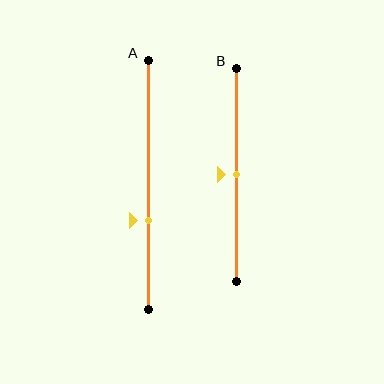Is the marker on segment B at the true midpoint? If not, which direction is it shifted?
Yes, the marker on segment B is at the true midpoint.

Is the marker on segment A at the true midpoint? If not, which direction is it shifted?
No, the marker on segment A is shifted downward by about 14% of the segment length.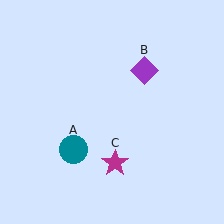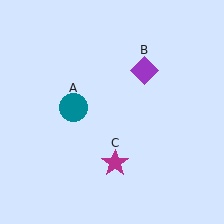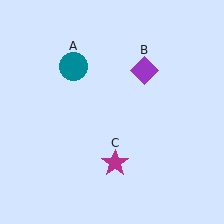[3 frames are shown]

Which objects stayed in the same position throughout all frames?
Purple diamond (object B) and magenta star (object C) remained stationary.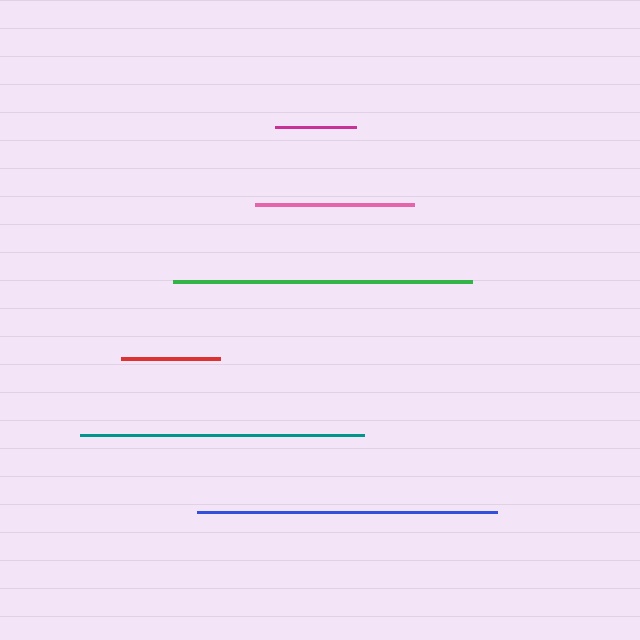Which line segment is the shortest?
The magenta line is the shortest at approximately 81 pixels.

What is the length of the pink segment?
The pink segment is approximately 159 pixels long.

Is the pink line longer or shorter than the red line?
The pink line is longer than the red line.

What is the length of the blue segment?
The blue segment is approximately 300 pixels long.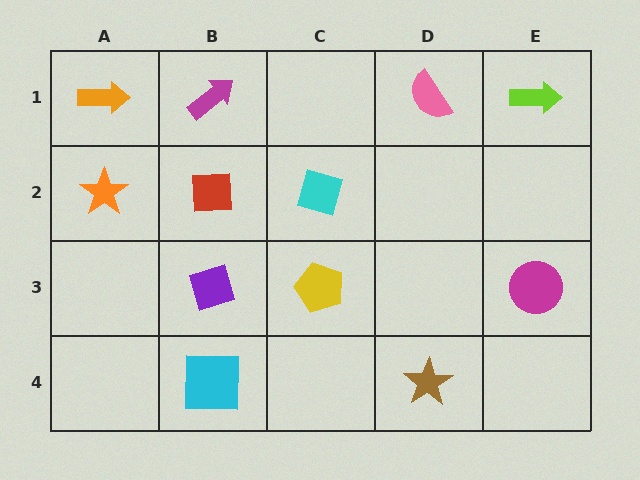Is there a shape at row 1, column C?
No, that cell is empty.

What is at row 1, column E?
A lime arrow.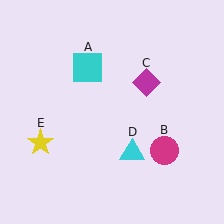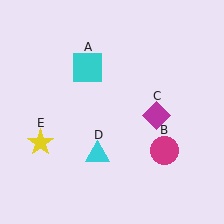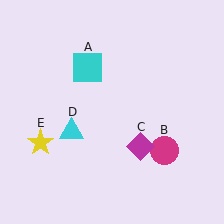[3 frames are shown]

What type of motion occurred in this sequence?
The magenta diamond (object C), cyan triangle (object D) rotated clockwise around the center of the scene.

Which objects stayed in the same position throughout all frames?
Cyan square (object A) and magenta circle (object B) and yellow star (object E) remained stationary.